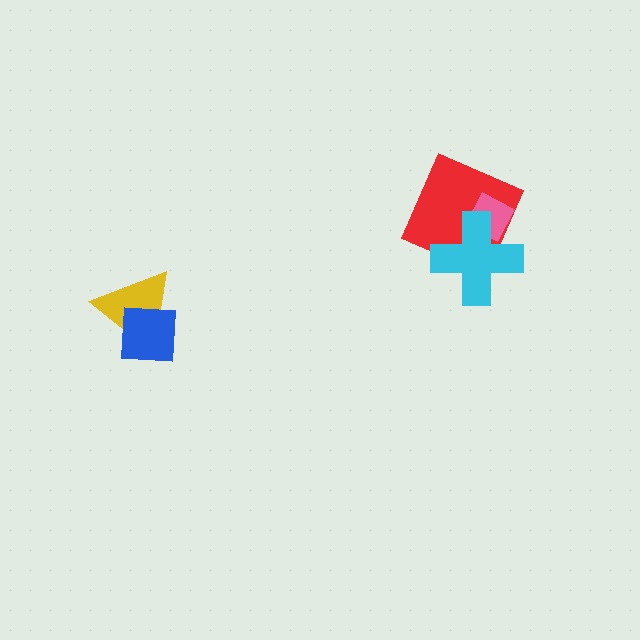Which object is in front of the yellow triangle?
The blue square is in front of the yellow triangle.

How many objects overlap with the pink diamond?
2 objects overlap with the pink diamond.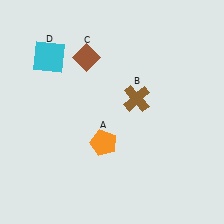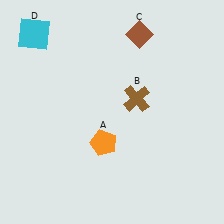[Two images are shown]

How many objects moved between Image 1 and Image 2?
2 objects moved between the two images.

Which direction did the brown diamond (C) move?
The brown diamond (C) moved right.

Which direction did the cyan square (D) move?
The cyan square (D) moved up.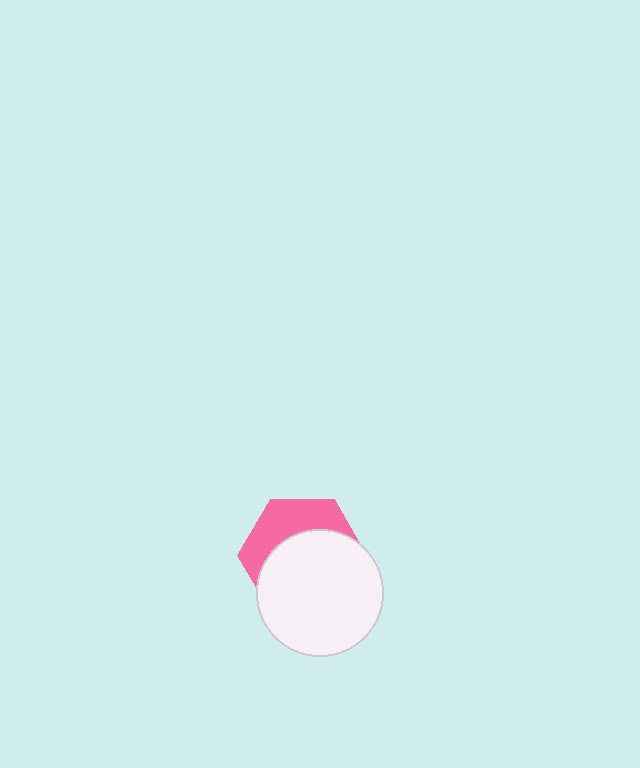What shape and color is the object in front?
The object in front is a white circle.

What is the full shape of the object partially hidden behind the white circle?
The partially hidden object is a pink hexagon.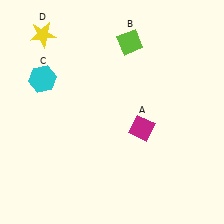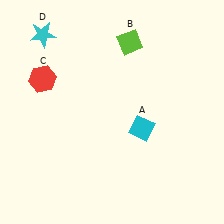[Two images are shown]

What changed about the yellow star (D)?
In Image 1, D is yellow. In Image 2, it changed to cyan.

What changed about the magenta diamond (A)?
In Image 1, A is magenta. In Image 2, it changed to cyan.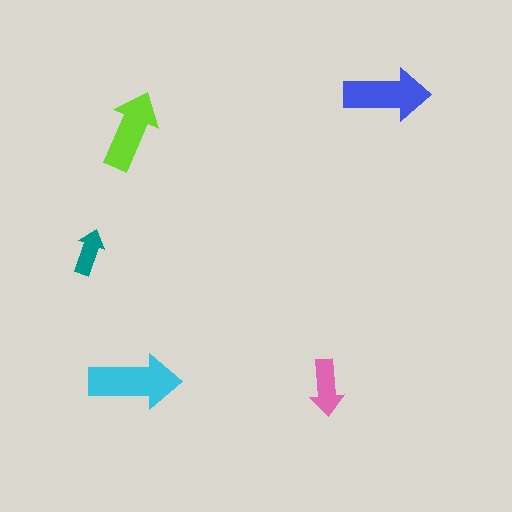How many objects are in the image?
There are 5 objects in the image.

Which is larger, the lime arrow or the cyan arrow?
The cyan one.